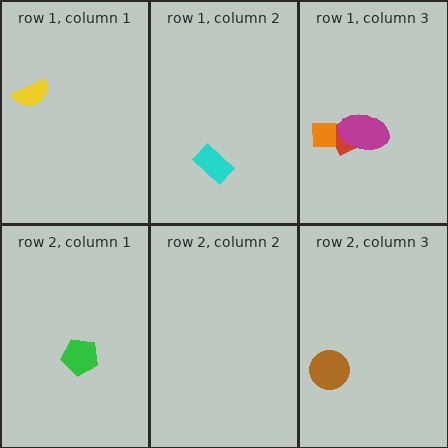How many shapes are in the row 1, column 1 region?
1.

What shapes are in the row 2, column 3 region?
The brown circle.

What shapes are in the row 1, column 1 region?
The yellow semicircle.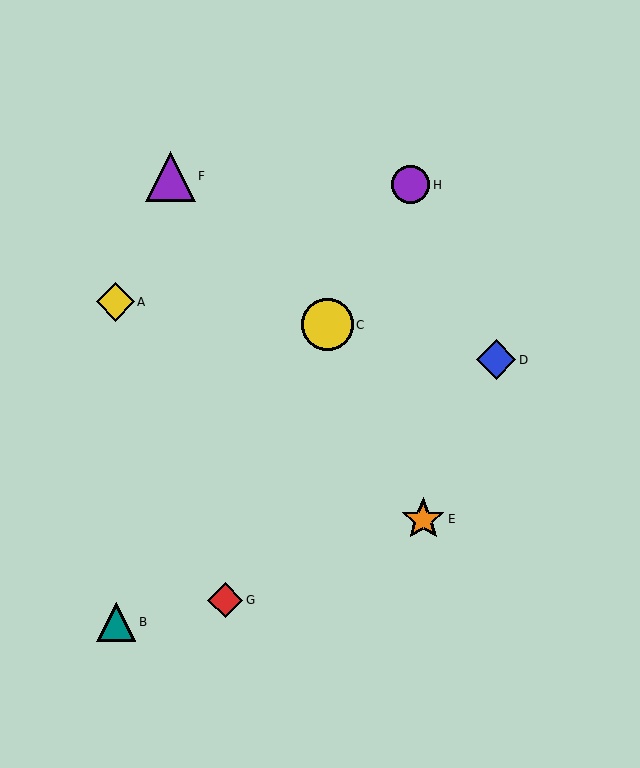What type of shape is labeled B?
Shape B is a teal triangle.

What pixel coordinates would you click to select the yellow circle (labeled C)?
Click at (327, 325) to select the yellow circle C.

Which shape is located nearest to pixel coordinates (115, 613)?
The teal triangle (labeled B) at (116, 622) is nearest to that location.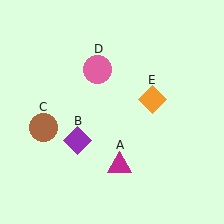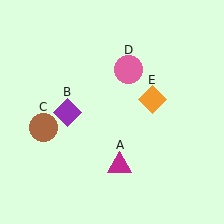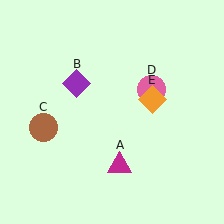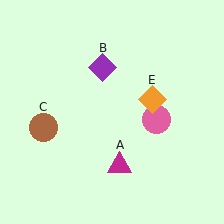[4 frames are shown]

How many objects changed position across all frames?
2 objects changed position: purple diamond (object B), pink circle (object D).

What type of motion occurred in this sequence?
The purple diamond (object B), pink circle (object D) rotated clockwise around the center of the scene.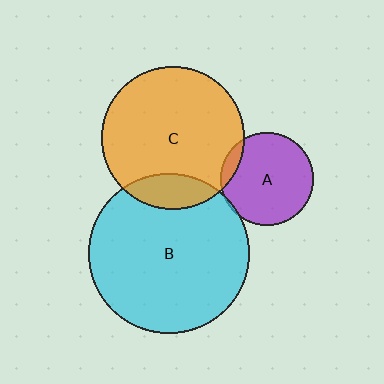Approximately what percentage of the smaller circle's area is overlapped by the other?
Approximately 15%.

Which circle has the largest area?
Circle B (cyan).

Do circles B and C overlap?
Yes.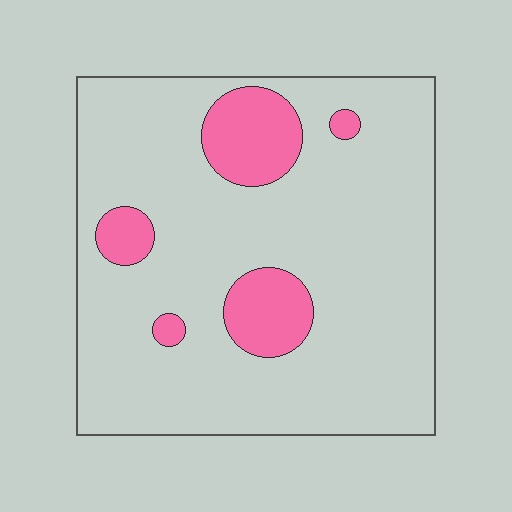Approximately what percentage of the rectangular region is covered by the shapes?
Approximately 15%.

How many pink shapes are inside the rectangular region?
5.